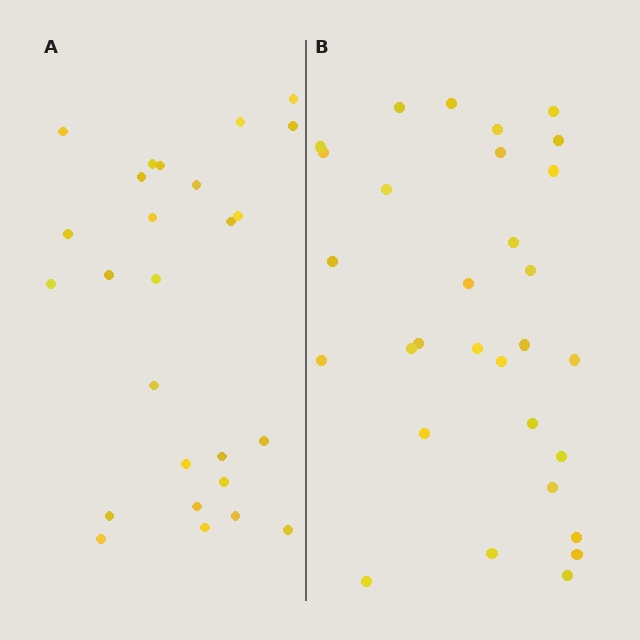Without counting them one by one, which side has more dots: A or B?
Region B (the right region) has more dots.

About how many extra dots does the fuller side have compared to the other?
Region B has about 4 more dots than region A.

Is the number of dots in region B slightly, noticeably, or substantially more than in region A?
Region B has only slightly more — the two regions are fairly close. The ratio is roughly 1.2 to 1.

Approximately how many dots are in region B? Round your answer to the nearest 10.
About 30 dots.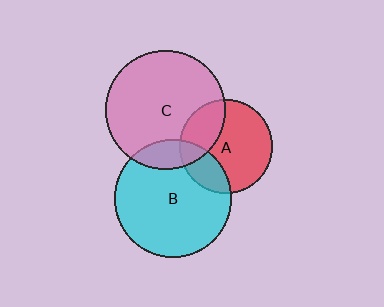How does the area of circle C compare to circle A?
Approximately 1.6 times.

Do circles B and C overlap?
Yes.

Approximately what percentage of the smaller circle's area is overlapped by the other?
Approximately 15%.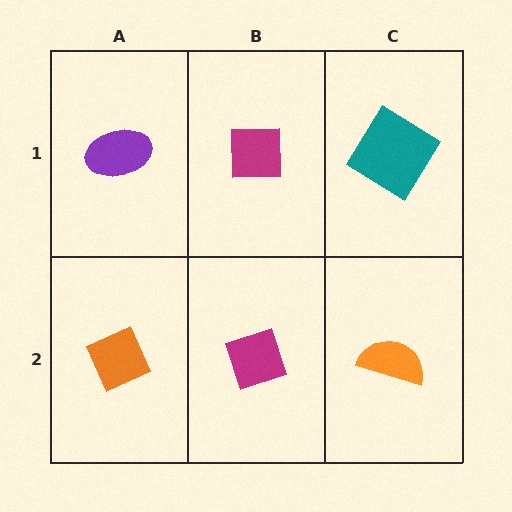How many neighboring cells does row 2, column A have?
2.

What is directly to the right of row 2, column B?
An orange semicircle.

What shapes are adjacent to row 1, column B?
A magenta diamond (row 2, column B), a purple ellipse (row 1, column A), a teal diamond (row 1, column C).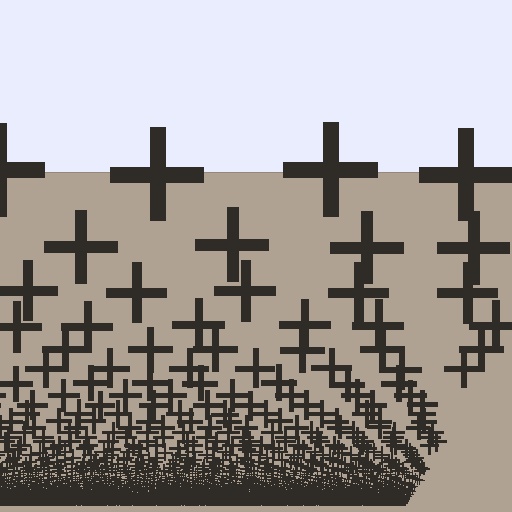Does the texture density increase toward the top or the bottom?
Density increases toward the bottom.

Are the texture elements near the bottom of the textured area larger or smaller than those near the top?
Smaller. The gradient is inverted — elements near the bottom are smaller and denser.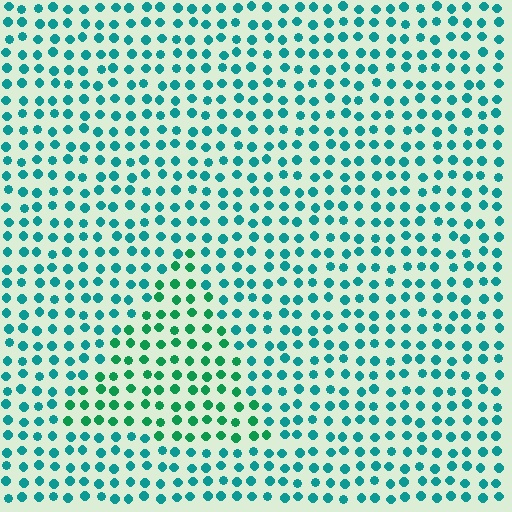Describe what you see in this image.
The image is filled with small teal elements in a uniform arrangement. A triangle-shaped region is visible where the elements are tinted to a slightly different hue, forming a subtle color boundary.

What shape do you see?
I see a triangle.